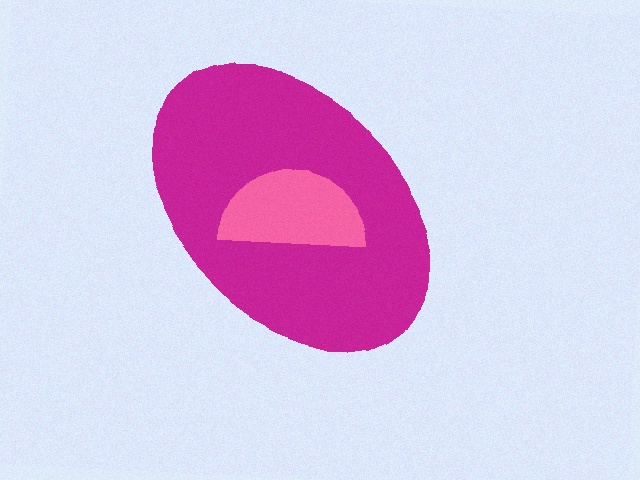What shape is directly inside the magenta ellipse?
The pink semicircle.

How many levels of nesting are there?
2.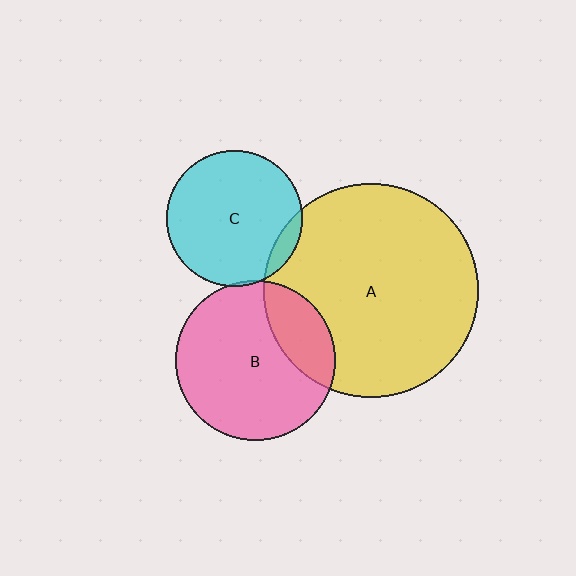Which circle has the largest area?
Circle A (yellow).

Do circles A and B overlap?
Yes.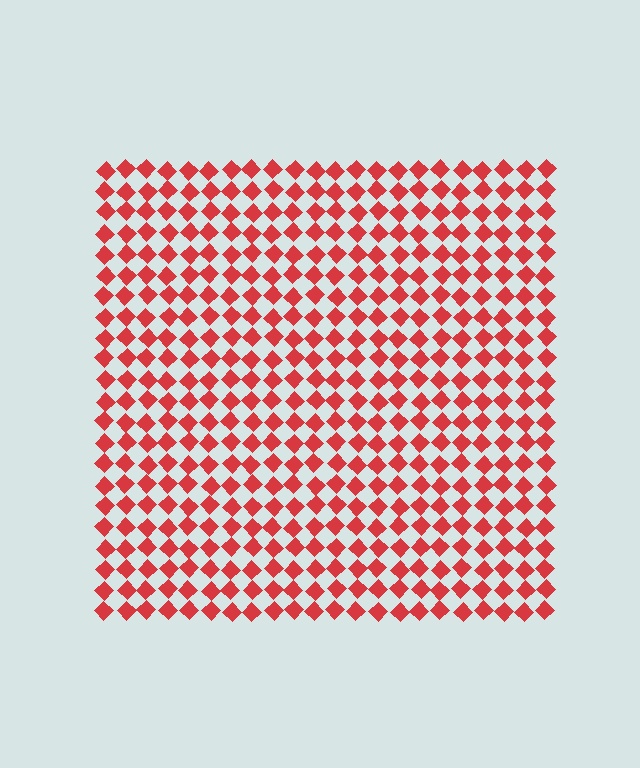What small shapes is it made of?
It is made of small diamonds.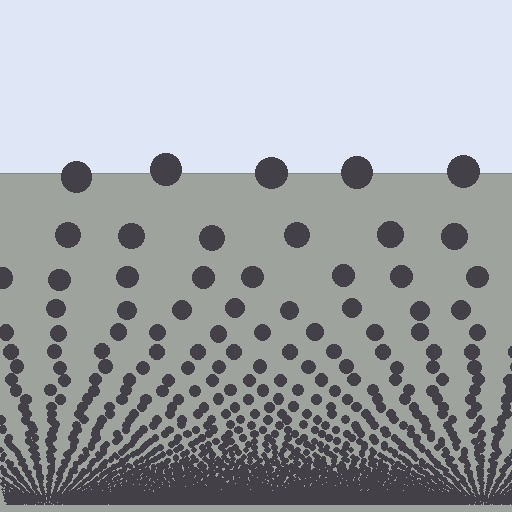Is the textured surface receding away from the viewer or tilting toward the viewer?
The surface appears to tilt toward the viewer. Texture elements get larger and sparser toward the top.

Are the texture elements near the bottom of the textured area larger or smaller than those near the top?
Smaller. The gradient is inverted — elements near the bottom are smaller and denser.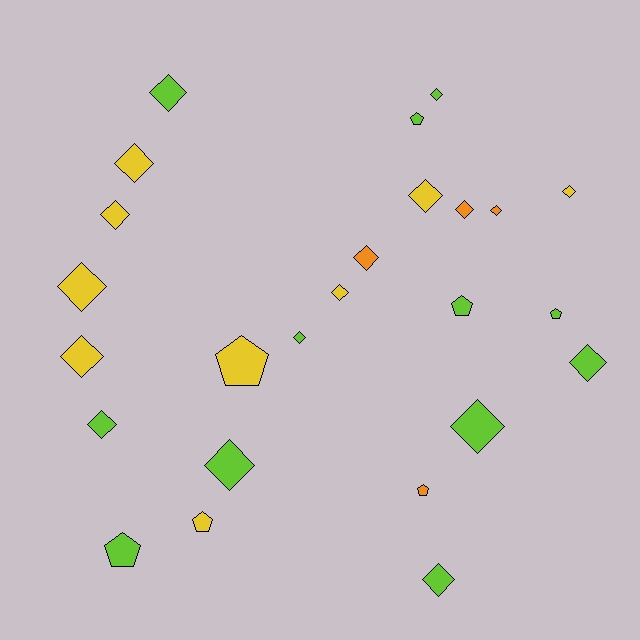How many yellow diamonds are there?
There are 7 yellow diamonds.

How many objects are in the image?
There are 25 objects.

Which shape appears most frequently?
Diamond, with 18 objects.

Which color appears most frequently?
Lime, with 12 objects.